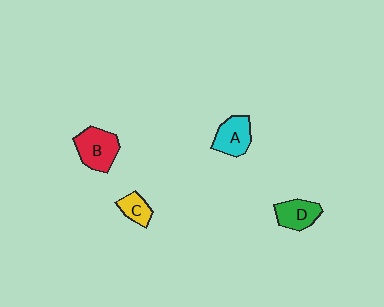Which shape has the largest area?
Shape B (red).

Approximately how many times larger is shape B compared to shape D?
Approximately 1.3 times.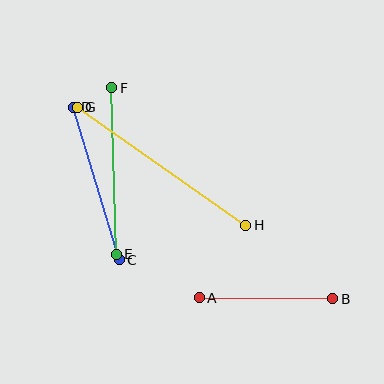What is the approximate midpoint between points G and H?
The midpoint is at approximately (162, 166) pixels.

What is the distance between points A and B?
The distance is approximately 134 pixels.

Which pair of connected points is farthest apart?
Points G and H are farthest apart.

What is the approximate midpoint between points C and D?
The midpoint is at approximately (96, 183) pixels.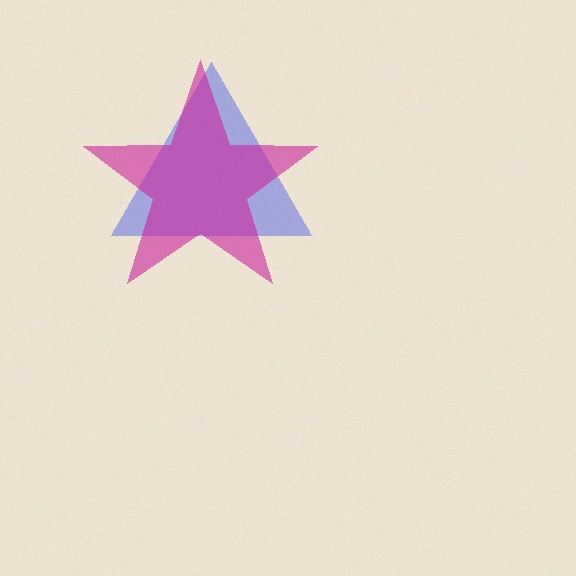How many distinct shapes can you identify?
There are 2 distinct shapes: a blue triangle, a magenta star.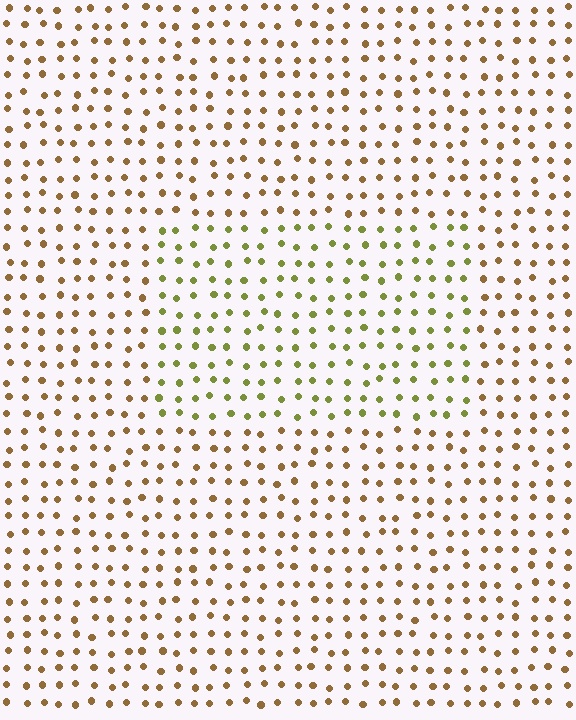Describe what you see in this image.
The image is filled with small brown elements in a uniform arrangement. A rectangle-shaped region is visible where the elements are tinted to a slightly different hue, forming a subtle color boundary.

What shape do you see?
I see a rectangle.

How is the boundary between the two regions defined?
The boundary is defined purely by a slight shift in hue (about 42 degrees). Spacing, size, and orientation are identical on both sides.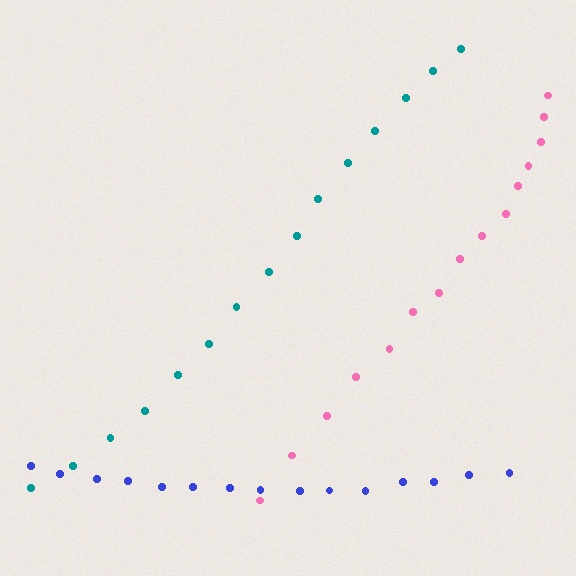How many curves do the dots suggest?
There are 3 distinct paths.